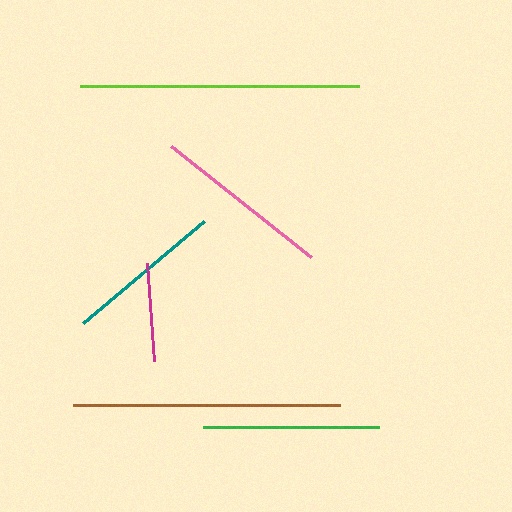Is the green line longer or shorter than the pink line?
The pink line is longer than the green line.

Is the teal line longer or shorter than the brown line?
The brown line is longer than the teal line.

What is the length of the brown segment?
The brown segment is approximately 267 pixels long.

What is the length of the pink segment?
The pink segment is approximately 179 pixels long.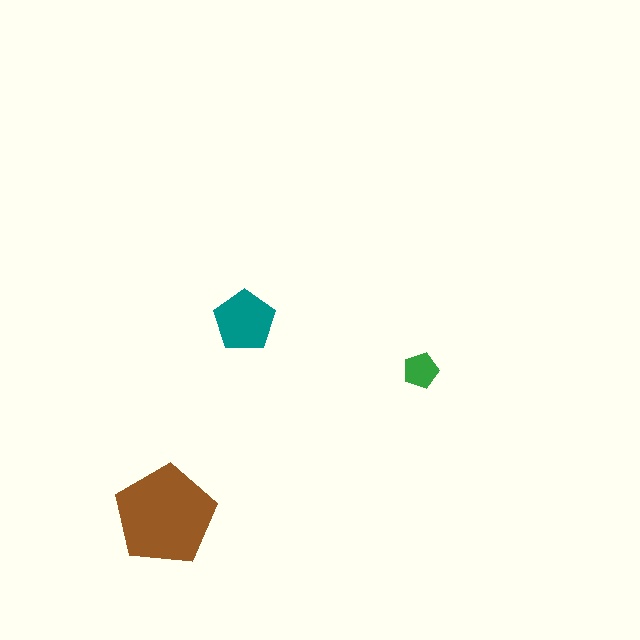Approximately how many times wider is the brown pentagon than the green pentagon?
About 3 times wider.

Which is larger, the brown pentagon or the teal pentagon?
The brown one.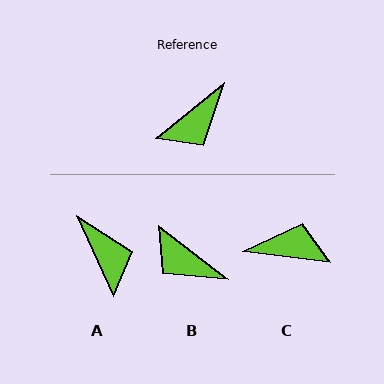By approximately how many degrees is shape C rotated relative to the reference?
Approximately 134 degrees counter-clockwise.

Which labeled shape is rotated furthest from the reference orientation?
C, about 134 degrees away.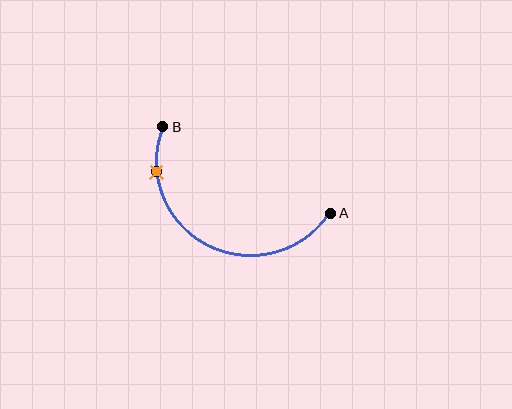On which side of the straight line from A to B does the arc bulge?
The arc bulges below the straight line connecting A and B.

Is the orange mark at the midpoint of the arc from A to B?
No. The orange mark lies on the arc but is closer to endpoint B. The arc midpoint would be at the point on the curve equidistant along the arc from both A and B.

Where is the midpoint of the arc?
The arc midpoint is the point on the curve farthest from the straight line joining A and B. It sits below that line.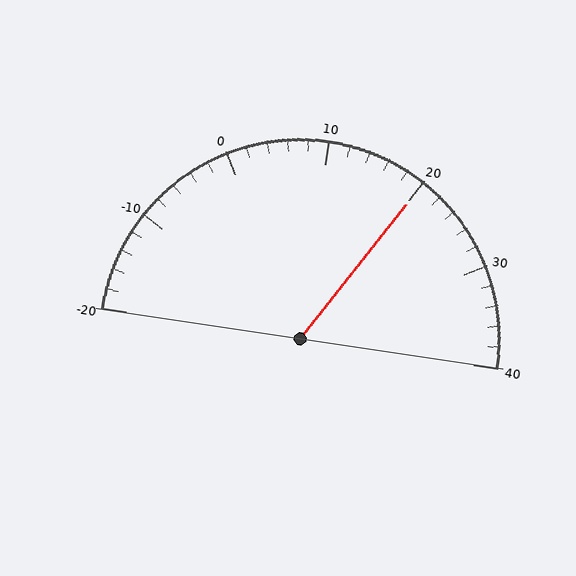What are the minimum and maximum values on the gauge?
The gauge ranges from -20 to 40.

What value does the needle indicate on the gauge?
The needle indicates approximately 20.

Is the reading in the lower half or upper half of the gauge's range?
The reading is in the upper half of the range (-20 to 40).